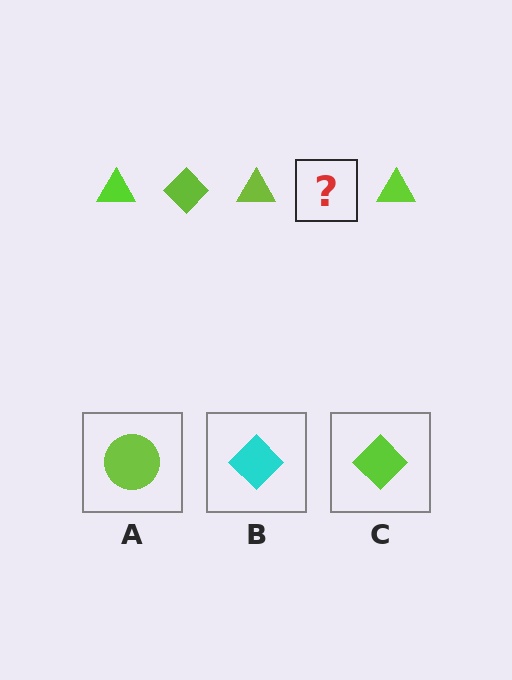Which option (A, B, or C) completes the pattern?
C.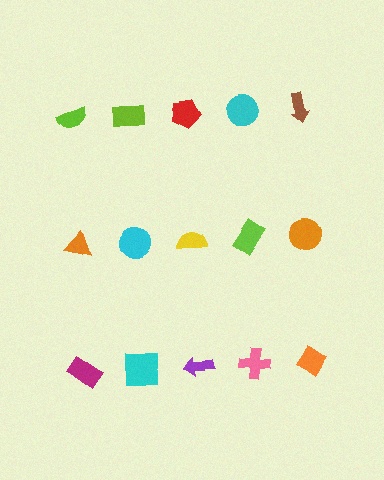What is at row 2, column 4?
A lime rectangle.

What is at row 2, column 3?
A yellow semicircle.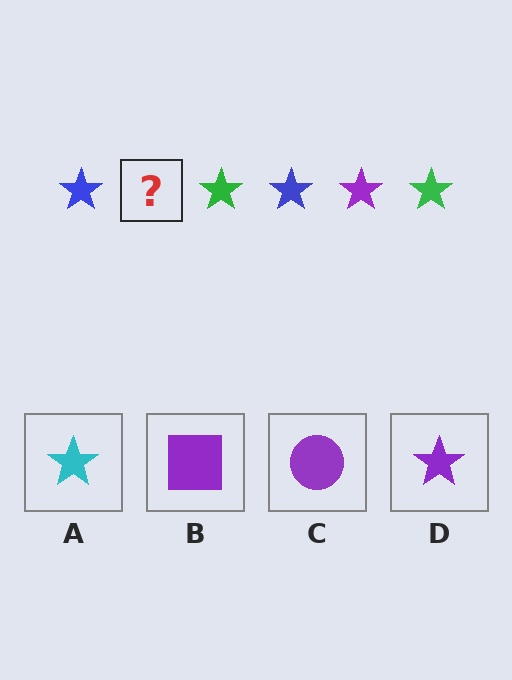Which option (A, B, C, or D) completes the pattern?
D.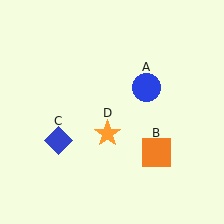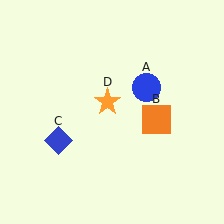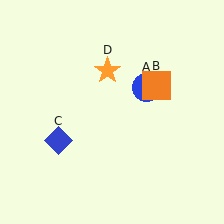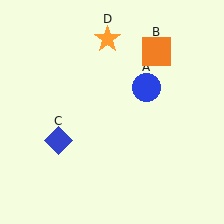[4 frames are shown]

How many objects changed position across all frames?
2 objects changed position: orange square (object B), orange star (object D).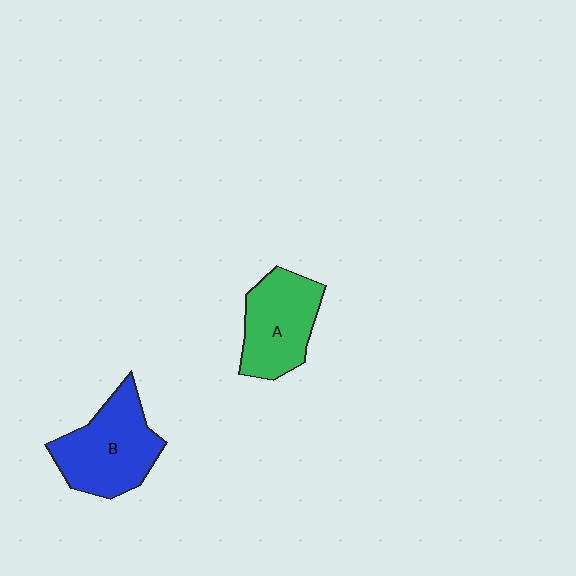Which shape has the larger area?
Shape B (blue).